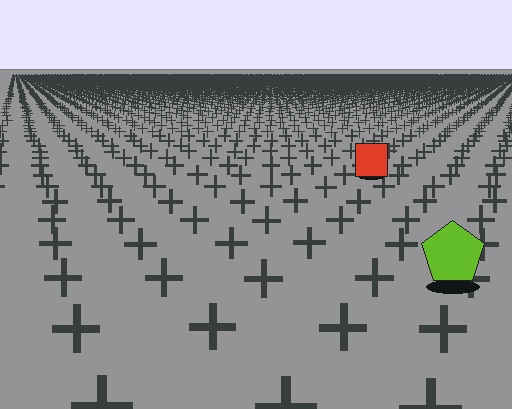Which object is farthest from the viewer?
The red square is farthest from the viewer. It appears smaller and the ground texture around it is denser.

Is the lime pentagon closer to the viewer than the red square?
Yes. The lime pentagon is closer — you can tell from the texture gradient: the ground texture is coarser near it.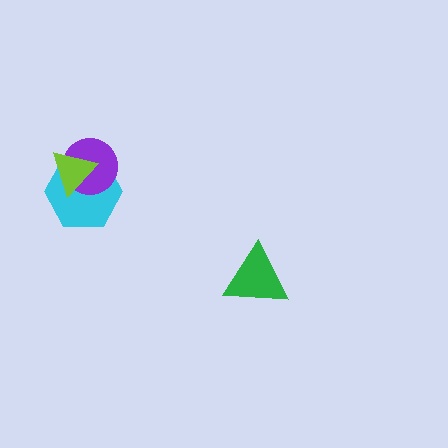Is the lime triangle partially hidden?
No, no other shape covers it.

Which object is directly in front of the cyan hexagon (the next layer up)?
The purple circle is directly in front of the cyan hexagon.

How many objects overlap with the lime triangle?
2 objects overlap with the lime triangle.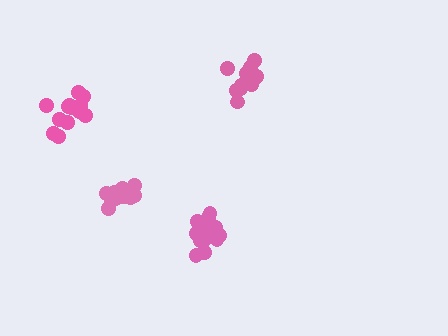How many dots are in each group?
Group 1: 14 dots, Group 2: 14 dots, Group 3: 13 dots, Group 4: 13 dots (54 total).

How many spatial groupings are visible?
There are 4 spatial groupings.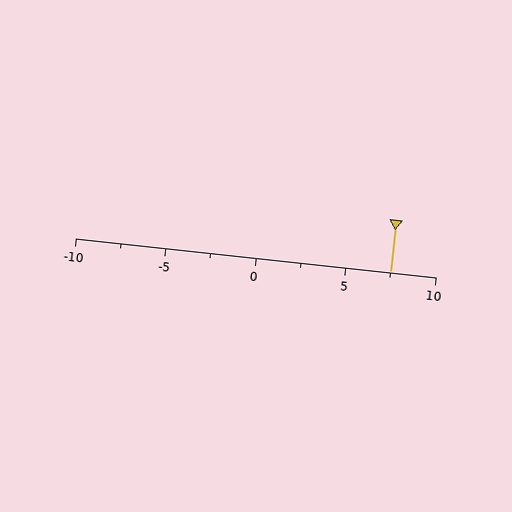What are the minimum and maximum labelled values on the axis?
The axis runs from -10 to 10.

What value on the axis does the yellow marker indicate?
The marker indicates approximately 7.5.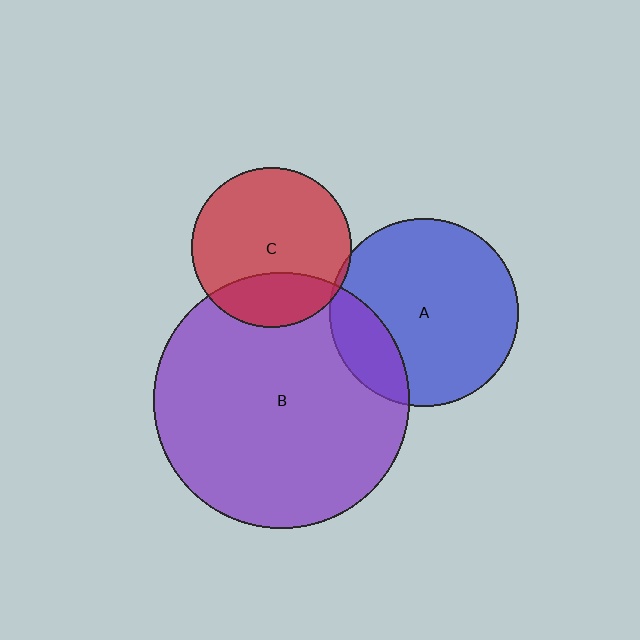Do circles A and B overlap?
Yes.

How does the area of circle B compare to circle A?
Approximately 1.9 times.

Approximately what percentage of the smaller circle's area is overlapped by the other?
Approximately 20%.